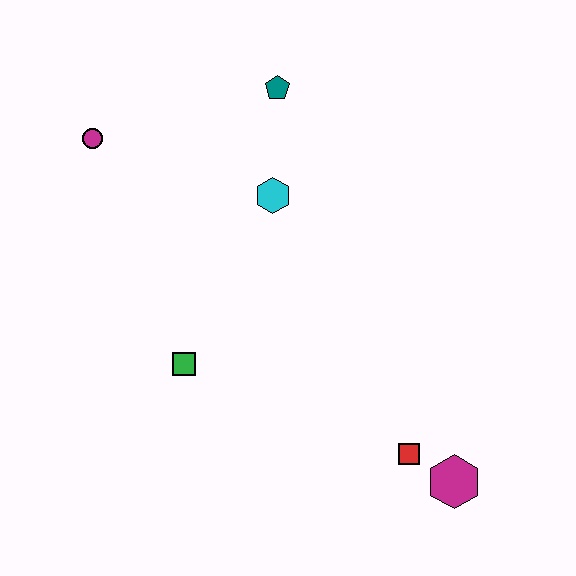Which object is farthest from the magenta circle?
The magenta hexagon is farthest from the magenta circle.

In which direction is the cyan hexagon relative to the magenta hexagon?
The cyan hexagon is above the magenta hexagon.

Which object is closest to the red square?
The magenta hexagon is closest to the red square.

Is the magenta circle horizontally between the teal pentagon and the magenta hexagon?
No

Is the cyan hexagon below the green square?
No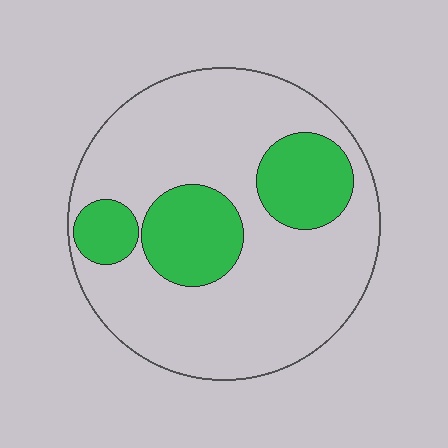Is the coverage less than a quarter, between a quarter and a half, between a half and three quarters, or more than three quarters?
Less than a quarter.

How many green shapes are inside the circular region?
3.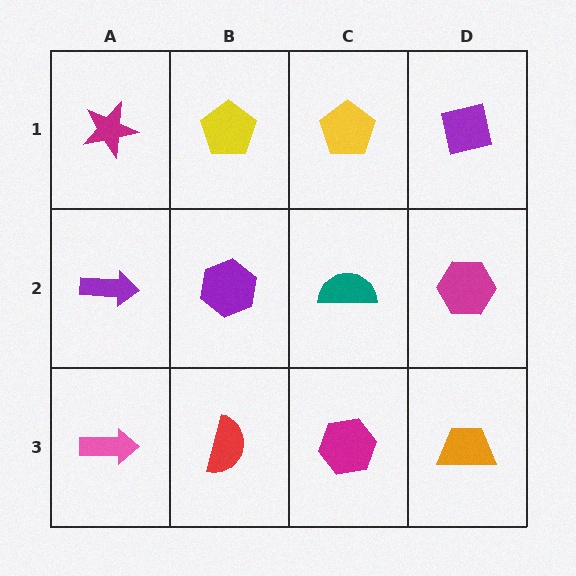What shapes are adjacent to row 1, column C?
A teal semicircle (row 2, column C), a yellow pentagon (row 1, column B), a purple square (row 1, column D).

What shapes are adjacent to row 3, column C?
A teal semicircle (row 2, column C), a red semicircle (row 3, column B), an orange trapezoid (row 3, column D).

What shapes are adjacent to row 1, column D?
A magenta hexagon (row 2, column D), a yellow pentagon (row 1, column C).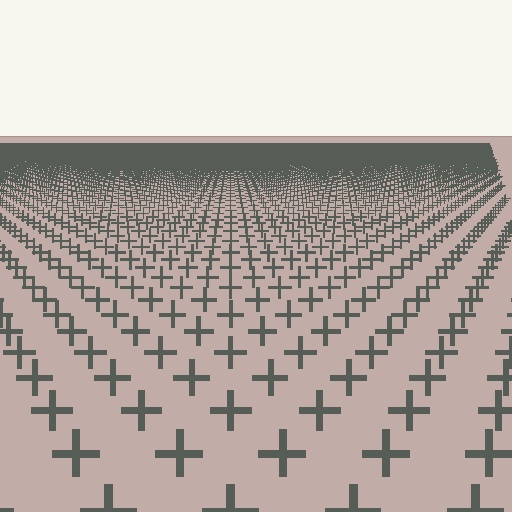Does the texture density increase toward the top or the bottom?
Density increases toward the top.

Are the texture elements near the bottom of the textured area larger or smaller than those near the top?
Larger. Near the bottom, elements are closer to the viewer and appear at a bigger on-screen size.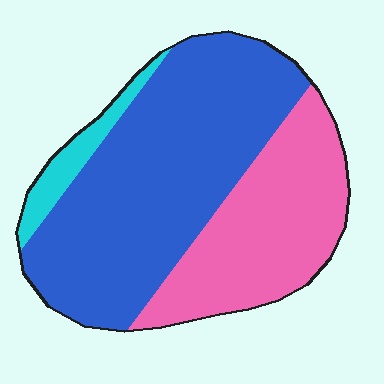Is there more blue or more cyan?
Blue.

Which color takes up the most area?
Blue, at roughly 60%.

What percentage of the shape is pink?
Pink takes up about one third (1/3) of the shape.